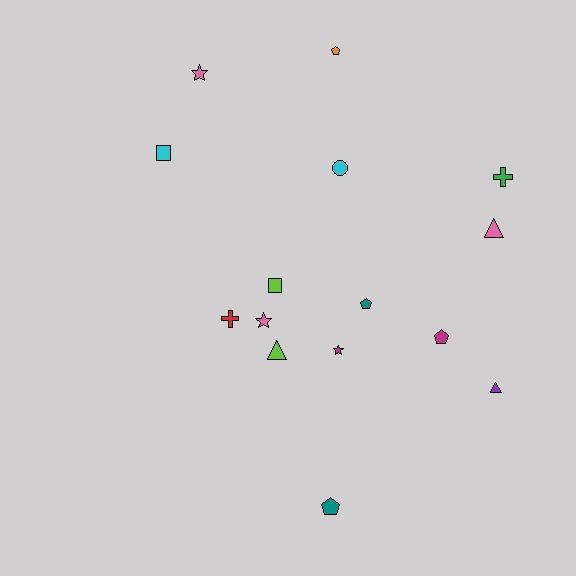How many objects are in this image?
There are 15 objects.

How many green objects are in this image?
There is 1 green object.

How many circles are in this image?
There is 1 circle.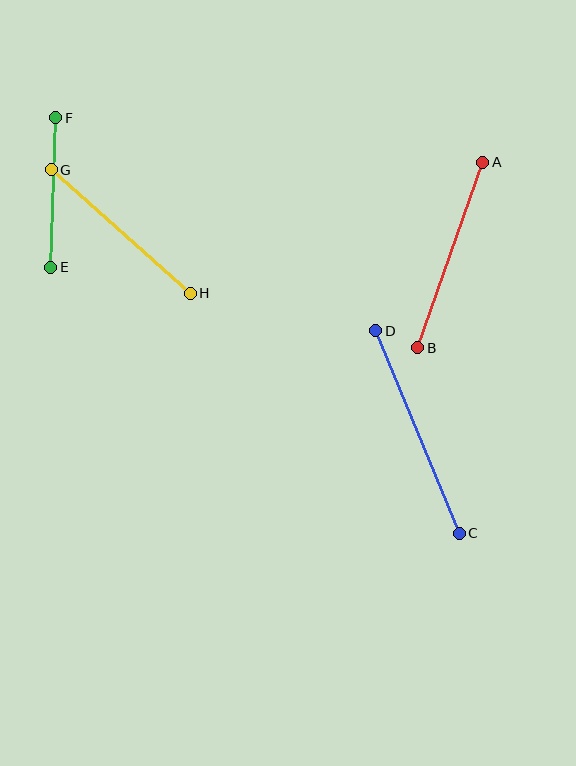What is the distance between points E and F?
The distance is approximately 150 pixels.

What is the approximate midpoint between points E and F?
The midpoint is at approximately (53, 192) pixels.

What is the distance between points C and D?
The distance is approximately 219 pixels.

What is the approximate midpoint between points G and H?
The midpoint is at approximately (121, 231) pixels.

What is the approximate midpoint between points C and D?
The midpoint is at approximately (417, 432) pixels.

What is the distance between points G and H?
The distance is approximately 186 pixels.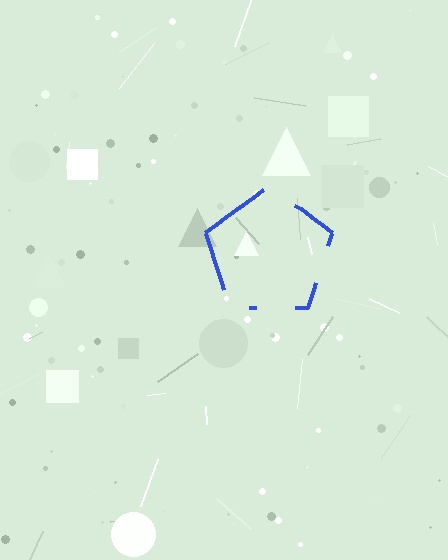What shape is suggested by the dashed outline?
The dashed outline suggests a pentagon.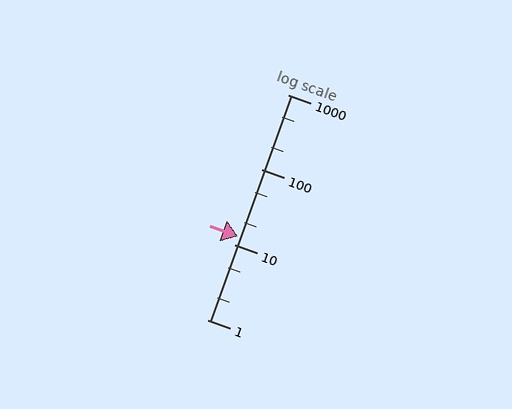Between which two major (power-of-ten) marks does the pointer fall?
The pointer is between 10 and 100.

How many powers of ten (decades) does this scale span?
The scale spans 3 decades, from 1 to 1000.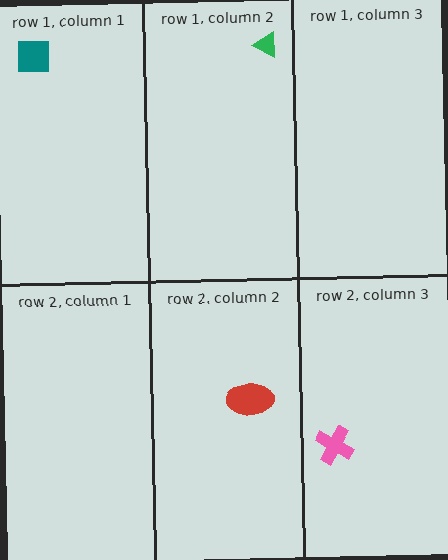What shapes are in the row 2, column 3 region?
The pink cross.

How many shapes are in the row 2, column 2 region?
1.